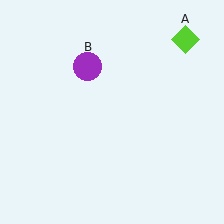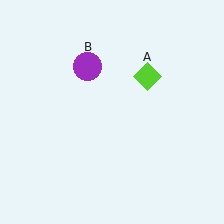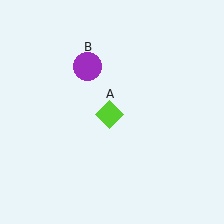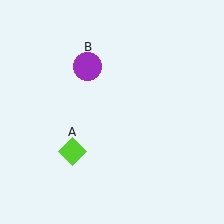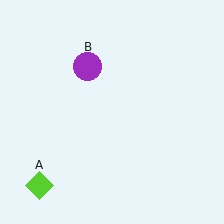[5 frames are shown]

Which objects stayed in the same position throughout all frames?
Purple circle (object B) remained stationary.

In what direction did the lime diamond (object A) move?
The lime diamond (object A) moved down and to the left.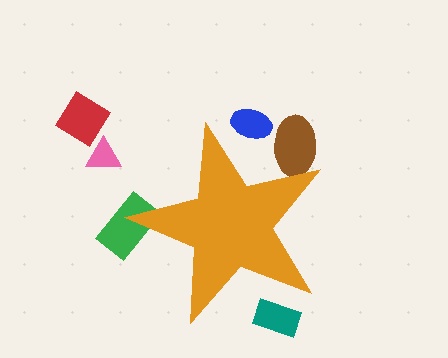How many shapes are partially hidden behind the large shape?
4 shapes are partially hidden.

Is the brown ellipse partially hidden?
Yes, the brown ellipse is partially hidden behind the orange star.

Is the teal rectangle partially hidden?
Yes, the teal rectangle is partially hidden behind the orange star.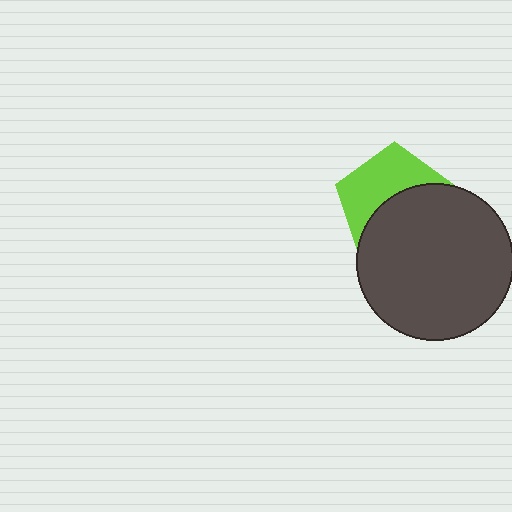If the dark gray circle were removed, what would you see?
You would see the complete lime pentagon.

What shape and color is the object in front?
The object in front is a dark gray circle.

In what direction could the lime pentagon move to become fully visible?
The lime pentagon could move up. That would shift it out from behind the dark gray circle entirely.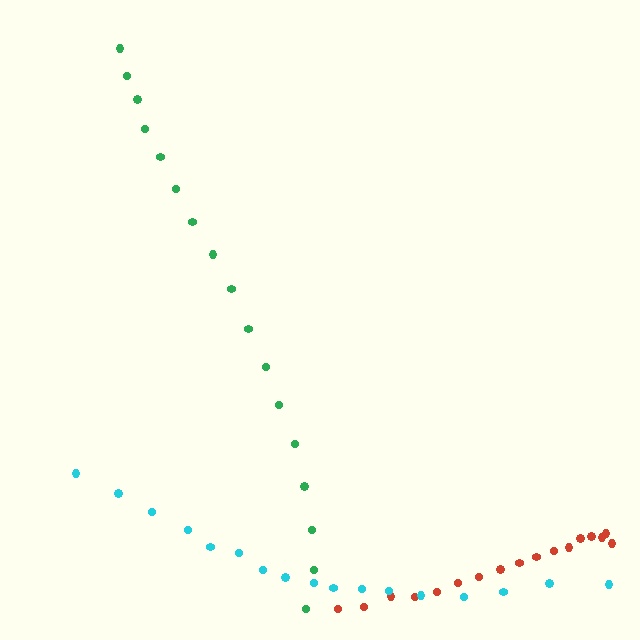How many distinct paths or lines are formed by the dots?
There are 3 distinct paths.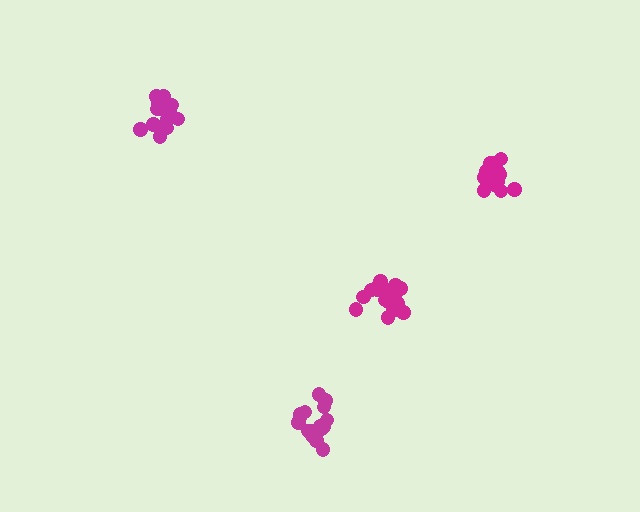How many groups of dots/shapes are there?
There are 4 groups.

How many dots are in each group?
Group 1: 20 dots, Group 2: 16 dots, Group 3: 16 dots, Group 4: 20 dots (72 total).